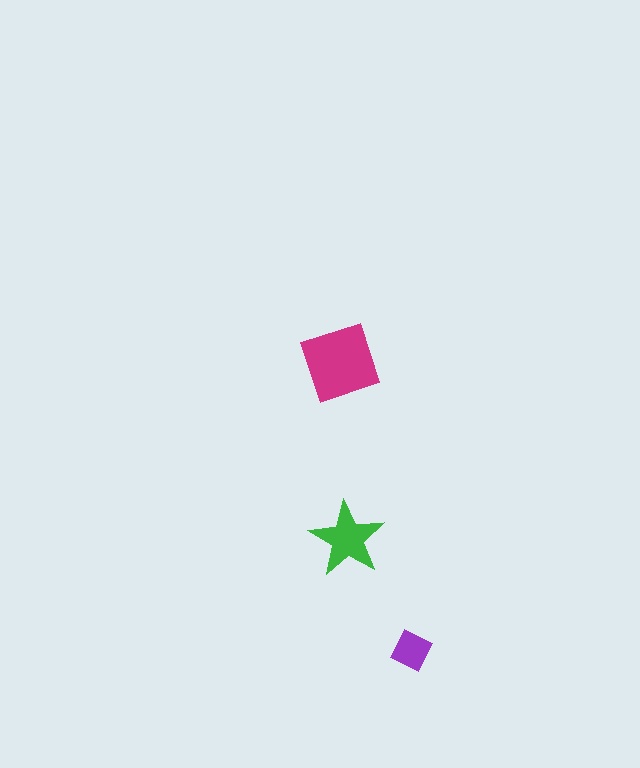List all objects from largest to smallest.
The magenta diamond, the green star, the purple square.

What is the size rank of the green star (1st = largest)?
2nd.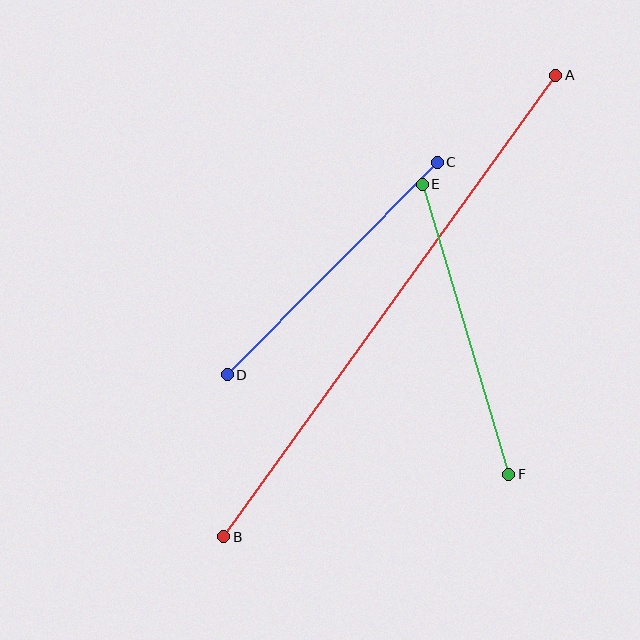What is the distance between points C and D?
The distance is approximately 298 pixels.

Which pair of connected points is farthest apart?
Points A and B are farthest apart.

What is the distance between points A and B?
The distance is approximately 569 pixels.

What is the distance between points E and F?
The distance is approximately 302 pixels.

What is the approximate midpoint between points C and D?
The midpoint is at approximately (332, 269) pixels.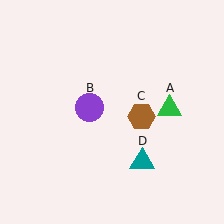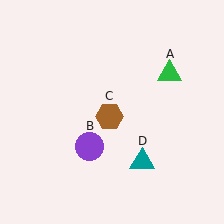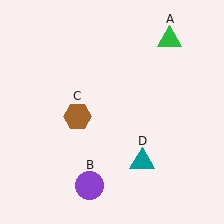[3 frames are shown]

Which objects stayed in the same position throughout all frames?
Teal triangle (object D) remained stationary.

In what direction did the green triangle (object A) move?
The green triangle (object A) moved up.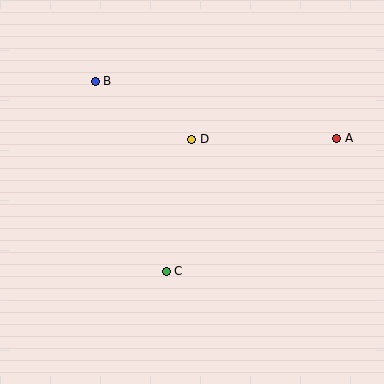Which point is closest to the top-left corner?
Point B is closest to the top-left corner.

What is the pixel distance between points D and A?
The distance between D and A is 145 pixels.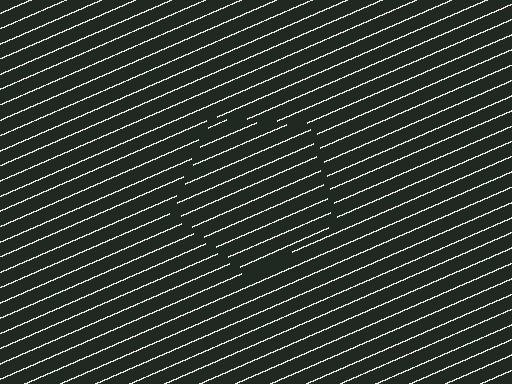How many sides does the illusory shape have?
5 sides — the line-ends trace a pentagon.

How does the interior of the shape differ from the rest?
The interior of the shape contains the same grating, shifted by half a period — the contour is defined by the phase discontinuity where line-ends from the inner and outer gratings abut.